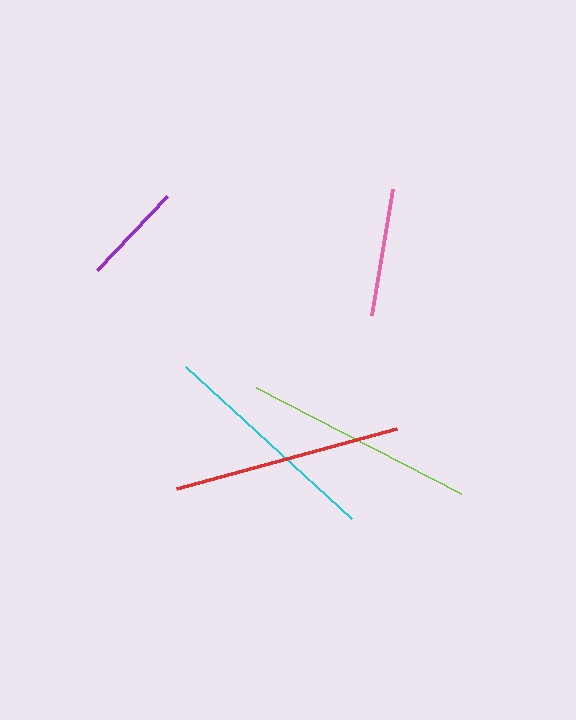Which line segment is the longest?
The lime line is the longest at approximately 230 pixels.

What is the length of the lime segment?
The lime segment is approximately 230 pixels long.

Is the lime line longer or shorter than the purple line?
The lime line is longer than the purple line.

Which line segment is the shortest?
The purple line is the shortest at approximately 102 pixels.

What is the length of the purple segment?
The purple segment is approximately 102 pixels long.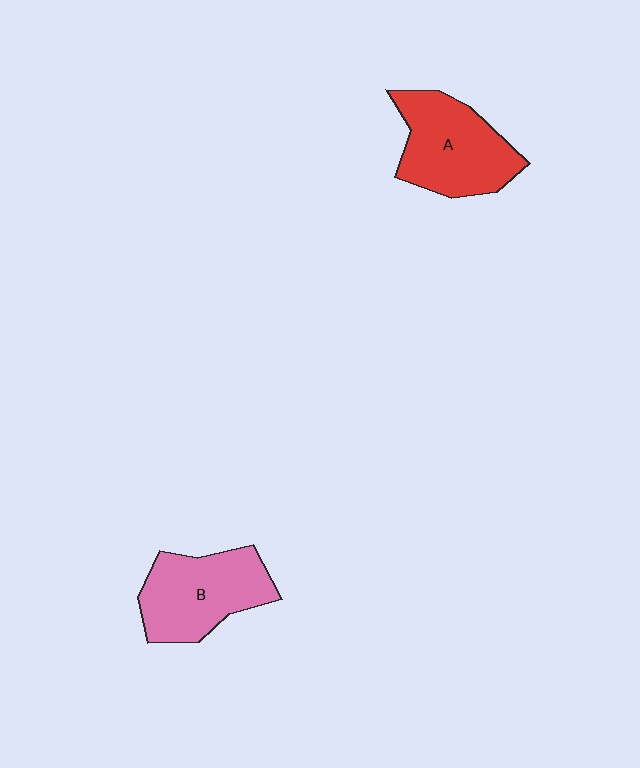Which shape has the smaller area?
Shape B (pink).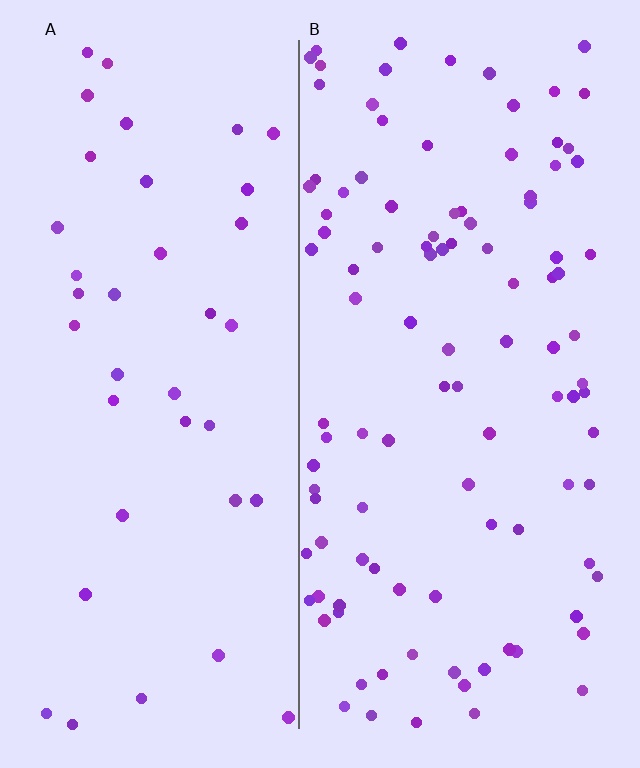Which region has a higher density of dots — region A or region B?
B (the right).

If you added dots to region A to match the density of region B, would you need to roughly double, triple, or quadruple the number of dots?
Approximately triple.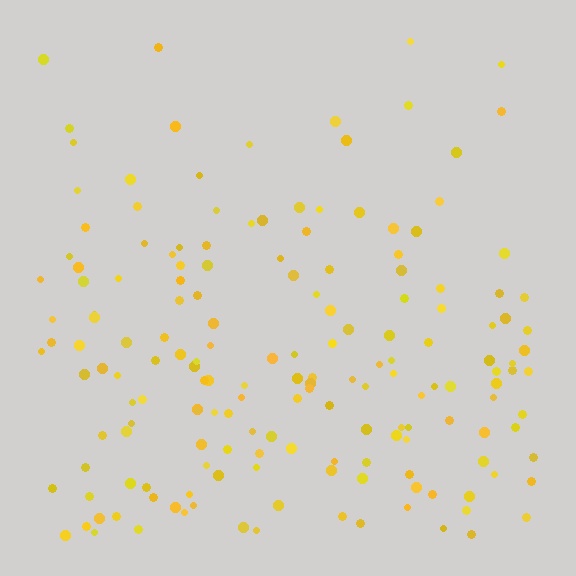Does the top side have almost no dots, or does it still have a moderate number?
Still a moderate number, just noticeably fewer than the bottom.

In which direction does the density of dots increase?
From top to bottom, with the bottom side densest.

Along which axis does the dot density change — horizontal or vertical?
Vertical.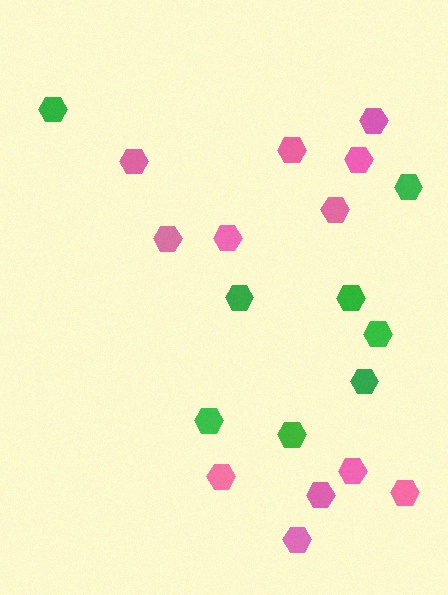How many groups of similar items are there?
There are 2 groups: one group of green hexagons (8) and one group of pink hexagons (12).